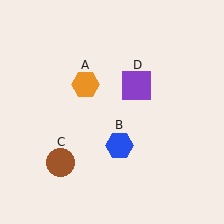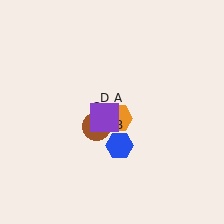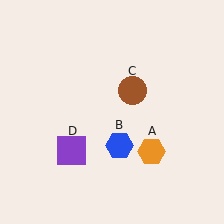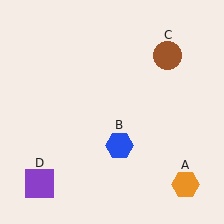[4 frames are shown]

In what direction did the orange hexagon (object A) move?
The orange hexagon (object A) moved down and to the right.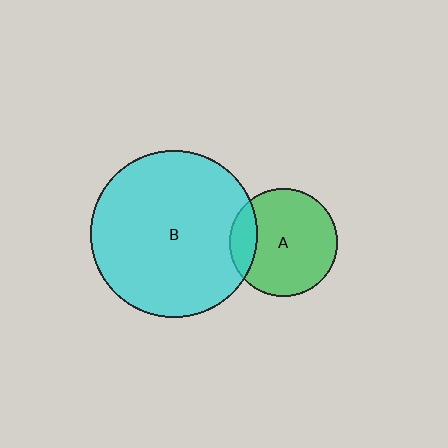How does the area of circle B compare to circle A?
Approximately 2.4 times.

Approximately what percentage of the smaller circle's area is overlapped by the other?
Approximately 15%.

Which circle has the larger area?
Circle B (cyan).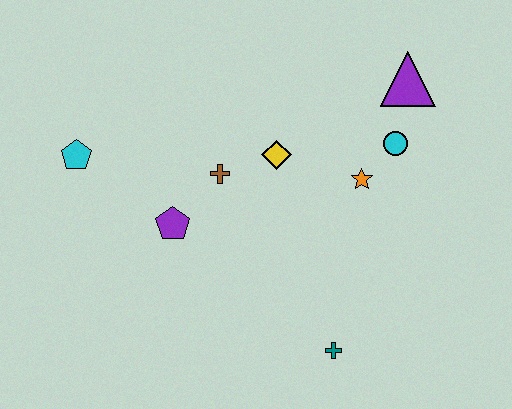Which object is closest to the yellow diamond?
The brown cross is closest to the yellow diamond.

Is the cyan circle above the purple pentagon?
Yes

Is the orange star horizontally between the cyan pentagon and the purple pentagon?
No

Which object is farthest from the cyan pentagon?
The purple triangle is farthest from the cyan pentagon.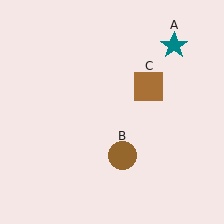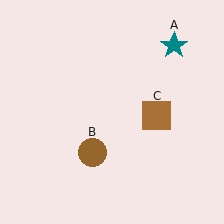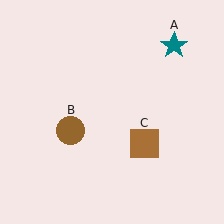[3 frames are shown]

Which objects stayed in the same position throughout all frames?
Teal star (object A) remained stationary.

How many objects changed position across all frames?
2 objects changed position: brown circle (object B), brown square (object C).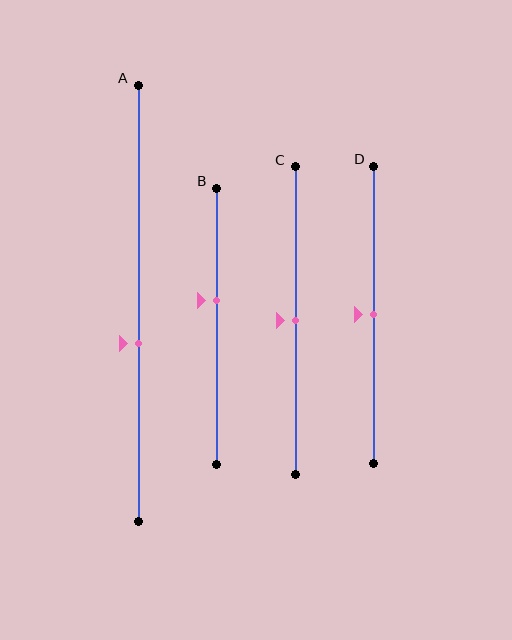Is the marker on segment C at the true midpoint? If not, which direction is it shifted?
Yes, the marker on segment C is at the true midpoint.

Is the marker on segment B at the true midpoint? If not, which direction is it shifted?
No, the marker on segment B is shifted upward by about 9% of the segment length.